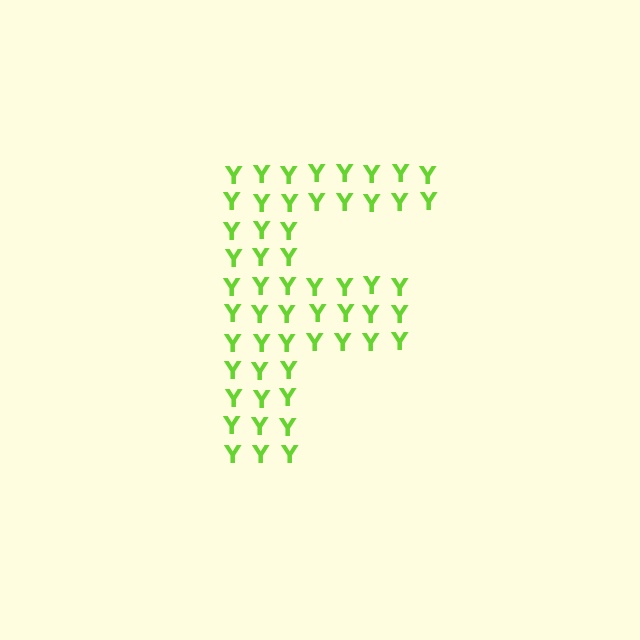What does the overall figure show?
The overall figure shows the letter F.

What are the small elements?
The small elements are letter Y's.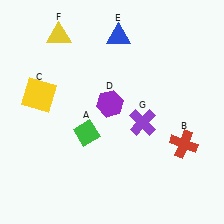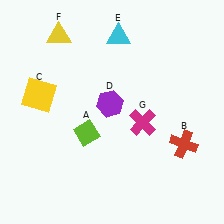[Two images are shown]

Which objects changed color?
A changed from green to lime. E changed from blue to cyan. G changed from purple to magenta.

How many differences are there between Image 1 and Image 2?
There are 3 differences between the two images.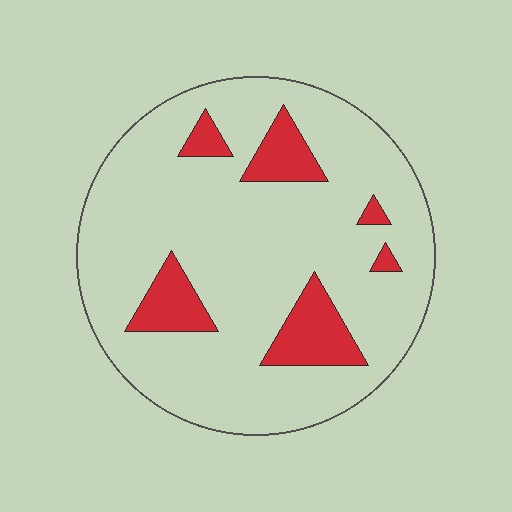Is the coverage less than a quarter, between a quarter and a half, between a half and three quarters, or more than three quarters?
Less than a quarter.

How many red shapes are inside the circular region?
6.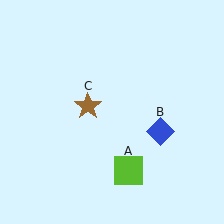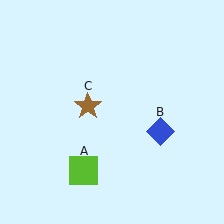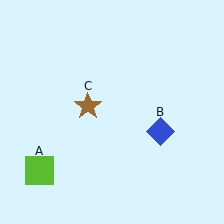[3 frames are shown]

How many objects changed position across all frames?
1 object changed position: lime square (object A).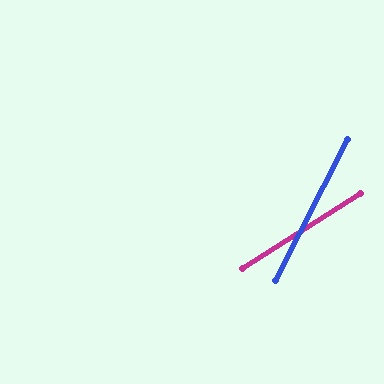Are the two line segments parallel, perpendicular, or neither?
Neither parallel nor perpendicular — they differ by about 30°.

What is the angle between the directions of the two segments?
Approximately 30 degrees.